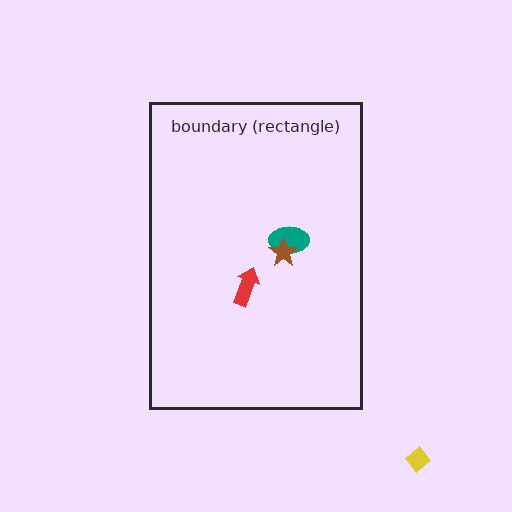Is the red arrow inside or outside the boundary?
Inside.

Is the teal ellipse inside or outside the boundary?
Inside.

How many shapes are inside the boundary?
3 inside, 1 outside.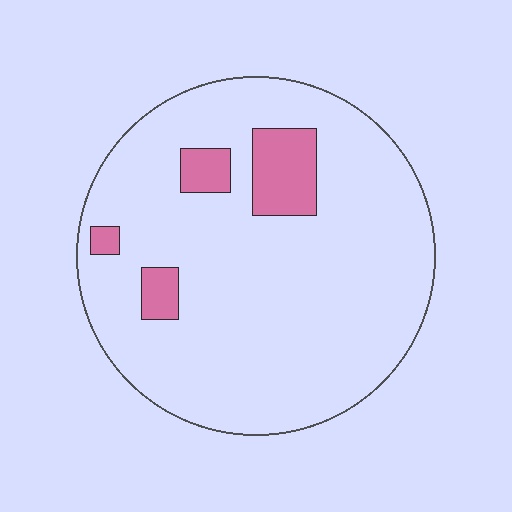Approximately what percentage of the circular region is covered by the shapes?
Approximately 10%.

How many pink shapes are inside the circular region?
4.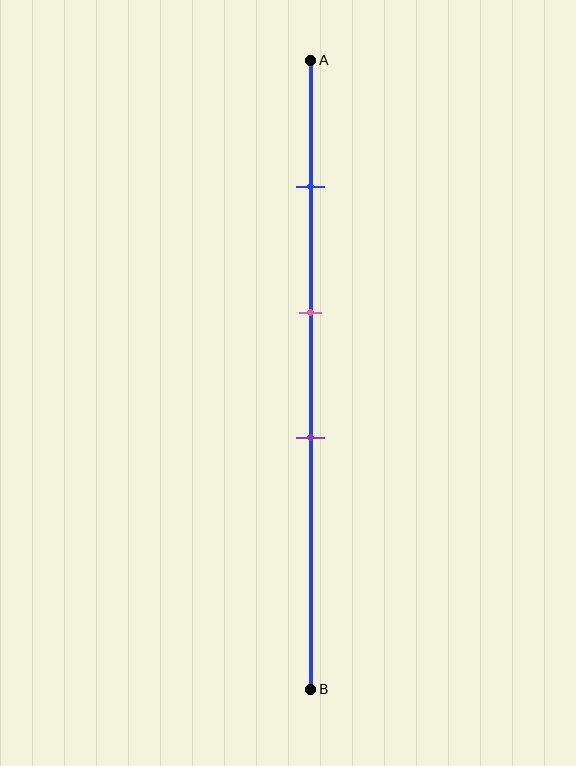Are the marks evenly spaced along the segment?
Yes, the marks are approximately evenly spaced.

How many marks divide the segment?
There are 3 marks dividing the segment.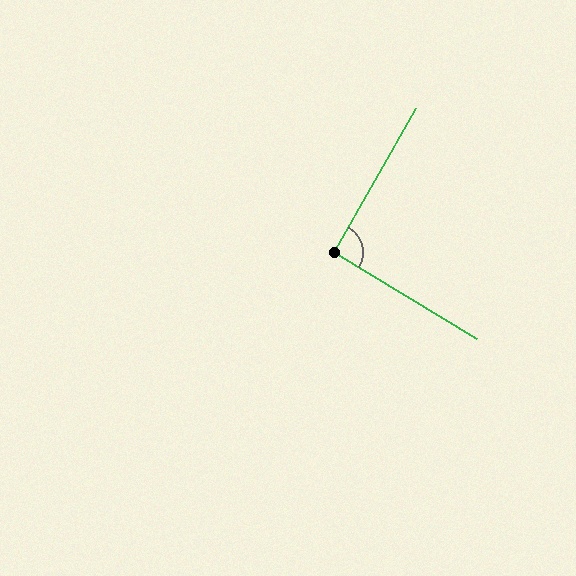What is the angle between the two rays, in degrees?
Approximately 92 degrees.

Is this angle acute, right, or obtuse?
It is approximately a right angle.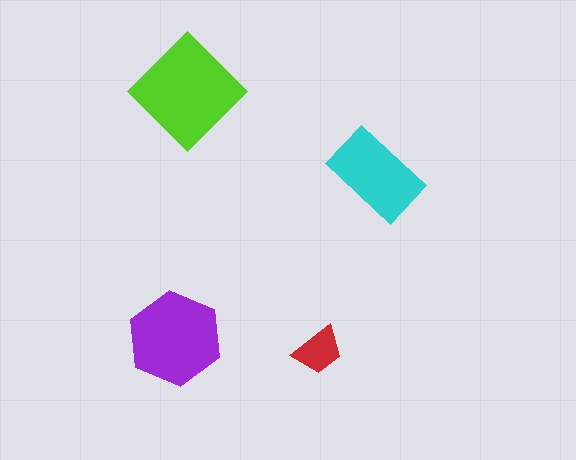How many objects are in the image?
There are 4 objects in the image.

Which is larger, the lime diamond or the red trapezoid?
The lime diamond.